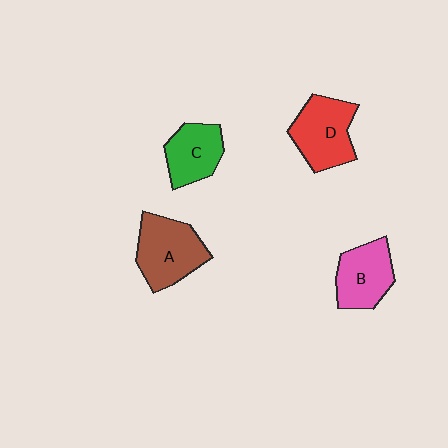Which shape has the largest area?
Shape A (brown).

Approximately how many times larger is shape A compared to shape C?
Approximately 1.3 times.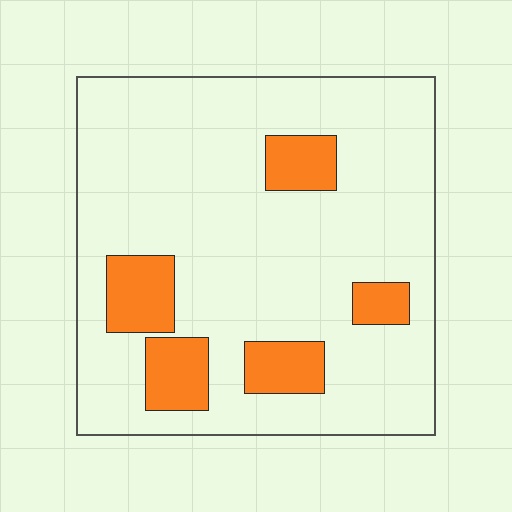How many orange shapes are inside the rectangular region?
5.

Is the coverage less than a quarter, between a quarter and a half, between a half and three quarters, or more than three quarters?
Less than a quarter.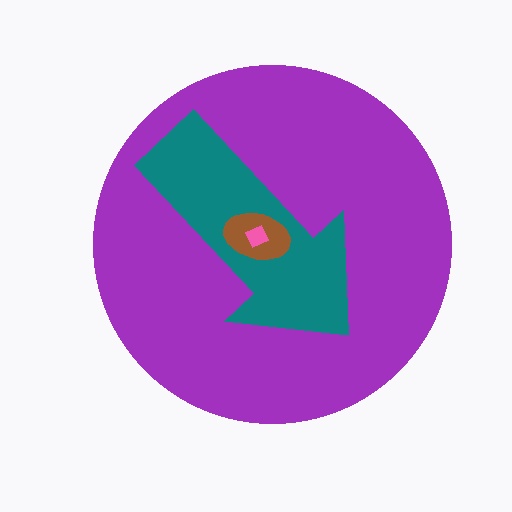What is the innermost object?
The pink square.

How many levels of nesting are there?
4.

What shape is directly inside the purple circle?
The teal arrow.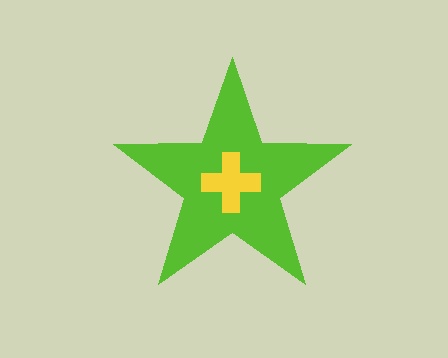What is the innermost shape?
The yellow cross.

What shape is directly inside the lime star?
The yellow cross.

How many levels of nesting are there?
2.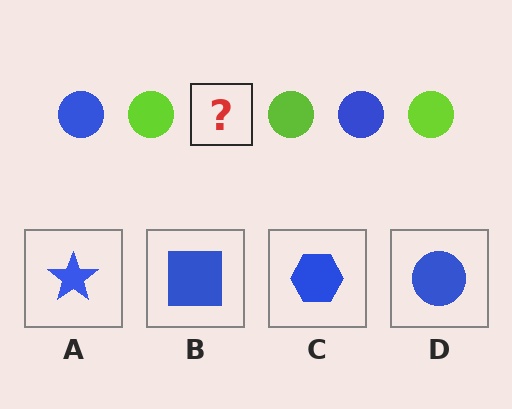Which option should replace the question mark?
Option D.